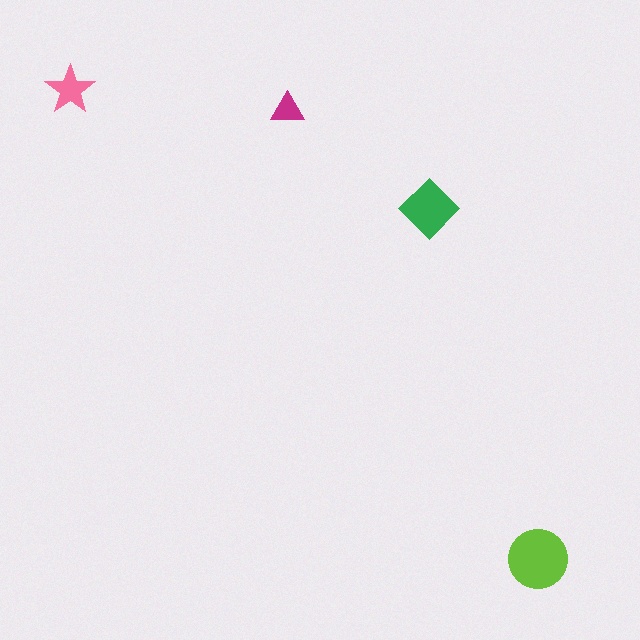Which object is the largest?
The lime circle.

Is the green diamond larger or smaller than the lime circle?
Smaller.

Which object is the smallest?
The magenta triangle.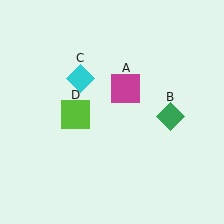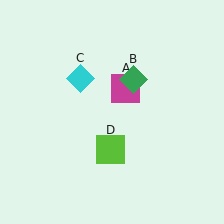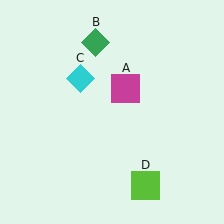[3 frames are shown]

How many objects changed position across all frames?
2 objects changed position: green diamond (object B), lime square (object D).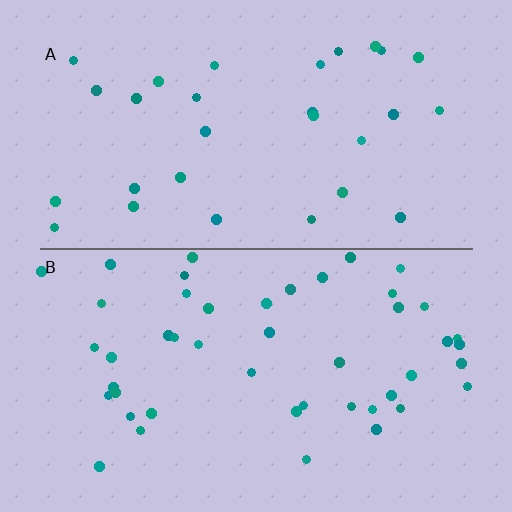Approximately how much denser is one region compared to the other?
Approximately 1.6× — region B over region A.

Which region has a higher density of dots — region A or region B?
B (the bottom).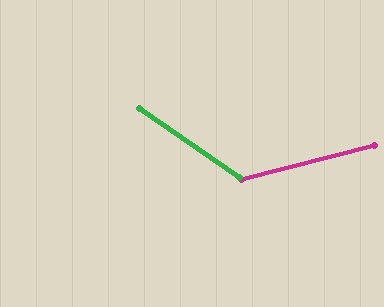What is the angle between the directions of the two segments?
Approximately 49 degrees.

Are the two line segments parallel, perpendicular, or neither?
Neither parallel nor perpendicular — they differ by about 49°.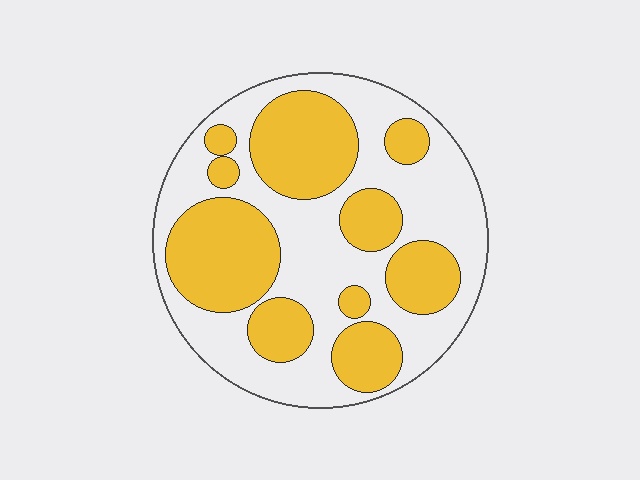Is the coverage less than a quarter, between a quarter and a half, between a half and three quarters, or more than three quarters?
Between a quarter and a half.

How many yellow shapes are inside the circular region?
10.